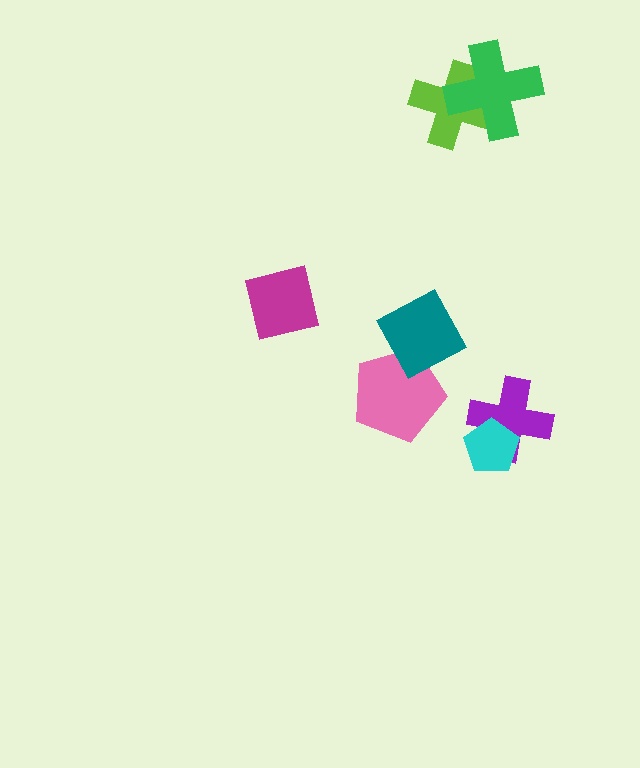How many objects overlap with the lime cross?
1 object overlaps with the lime cross.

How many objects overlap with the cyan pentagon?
1 object overlaps with the cyan pentagon.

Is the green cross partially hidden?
No, no other shape covers it.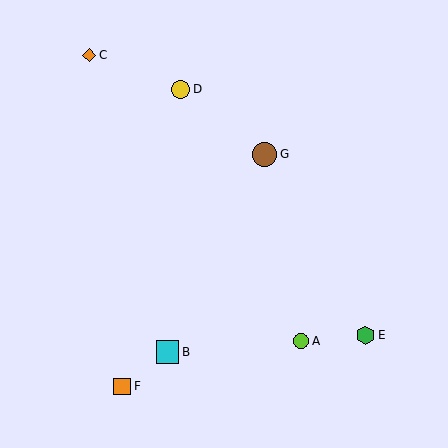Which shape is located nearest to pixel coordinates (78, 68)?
The orange diamond (labeled C) at (89, 55) is nearest to that location.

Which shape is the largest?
The brown circle (labeled G) is the largest.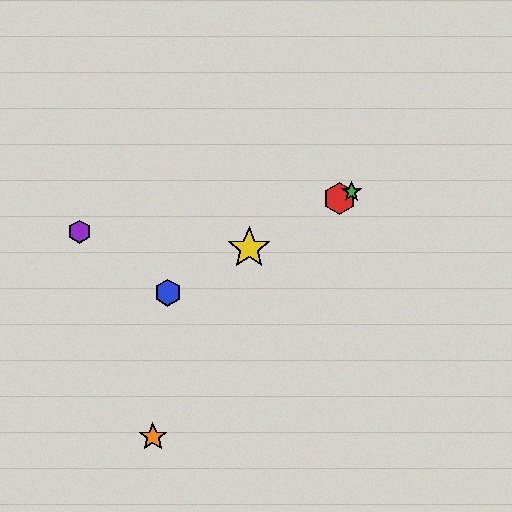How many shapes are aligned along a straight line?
4 shapes (the red hexagon, the blue hexagon, the green star, the yellow star) are aligned along a straight line.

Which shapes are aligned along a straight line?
The red hexagon, the blue hexagon, the green star, the yellow star are aligned along a straight line.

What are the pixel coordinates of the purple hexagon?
The purple hexagon is at (79, 232).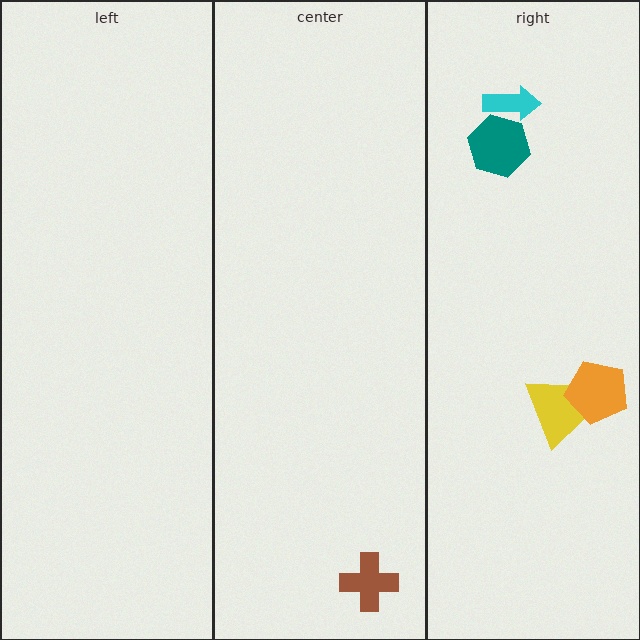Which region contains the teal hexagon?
The right region.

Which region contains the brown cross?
The center region.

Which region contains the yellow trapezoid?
The right region.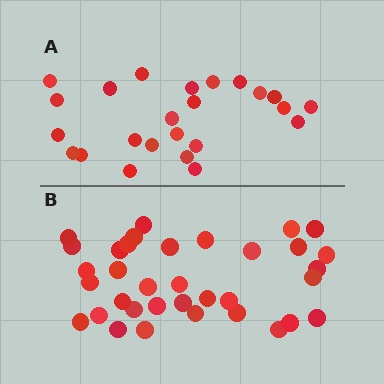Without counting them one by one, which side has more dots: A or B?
Region B (the bottom region) has more dots.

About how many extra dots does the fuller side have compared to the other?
Region B has roughly 12 or so more dots than region A.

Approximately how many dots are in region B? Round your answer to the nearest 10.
About 40 dots. (The exact count is 35, which rounds to 40.)